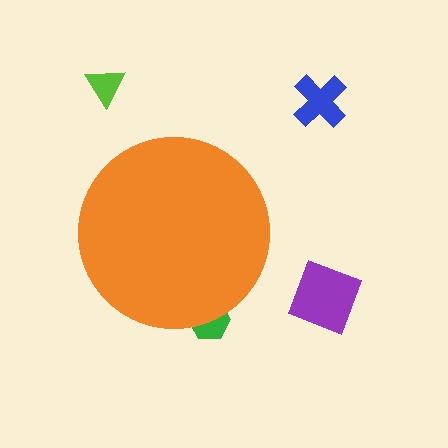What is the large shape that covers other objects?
An orange circle.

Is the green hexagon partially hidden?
Yes, the green hexagon is partially hidden behind the orange circle.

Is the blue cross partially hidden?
No, the blue cross is fully visible.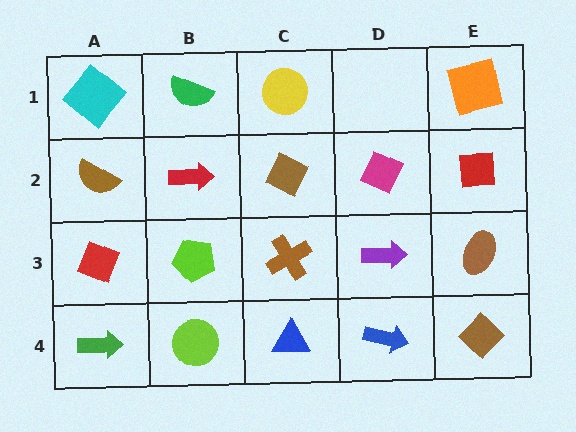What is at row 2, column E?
A red square.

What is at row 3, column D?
A purple arrow.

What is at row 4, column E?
A brown diamond.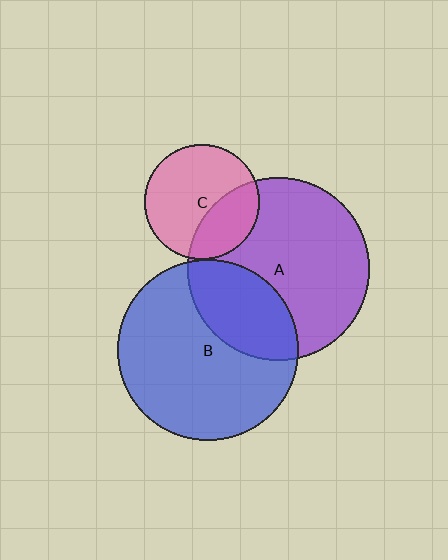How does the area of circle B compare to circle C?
Approximately 2.5 times.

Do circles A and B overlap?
Yes.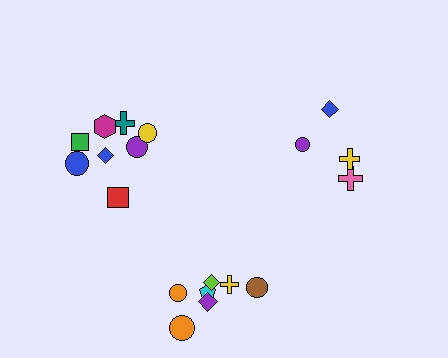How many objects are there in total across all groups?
There are 19 objects.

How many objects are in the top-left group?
There are 8 objects.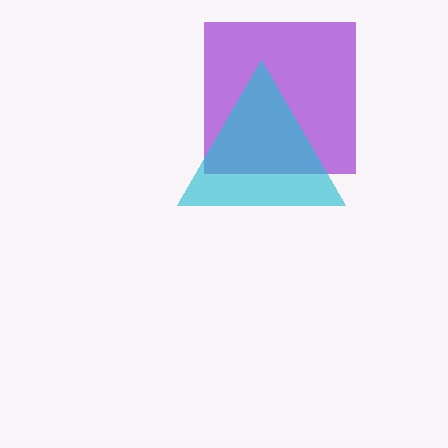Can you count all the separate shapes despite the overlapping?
Yes, there are 2 separate shapes.